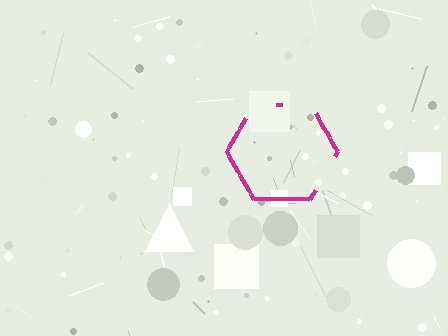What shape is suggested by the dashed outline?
The dashed outline suggests a hexagon.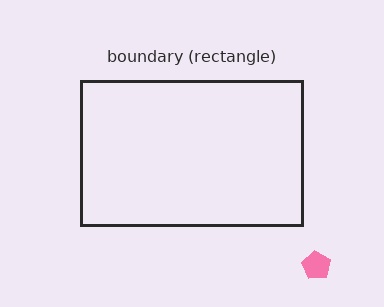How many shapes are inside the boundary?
0 inside, 1 outside.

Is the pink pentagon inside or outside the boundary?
Outside.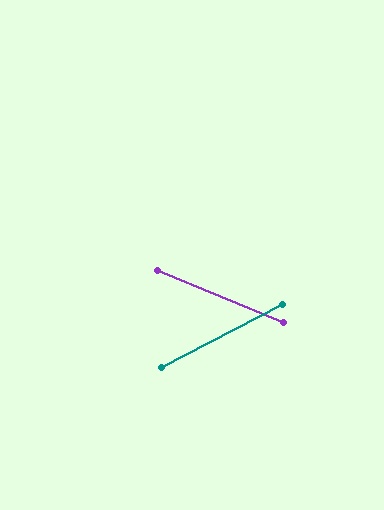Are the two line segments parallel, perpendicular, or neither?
Neither parallel nor perpendicular — they differ by about 50°.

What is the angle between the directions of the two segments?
Approximately 50 degrees.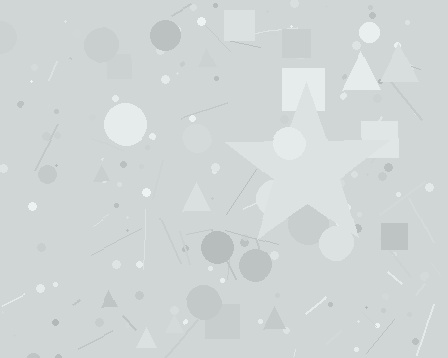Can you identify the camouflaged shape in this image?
The camouflaged shape is a star.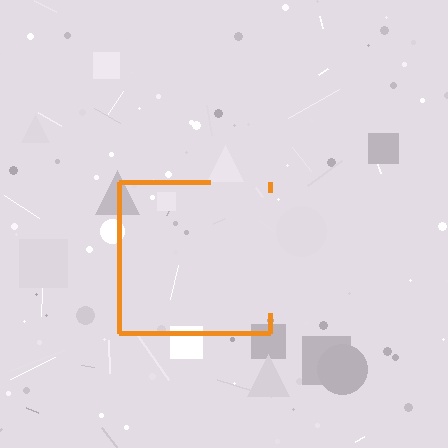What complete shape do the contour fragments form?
The contour fragments form a square.